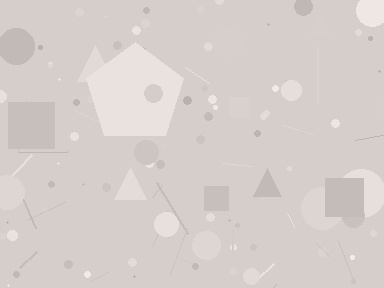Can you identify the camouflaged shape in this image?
The camouflaged shape is a pentagon.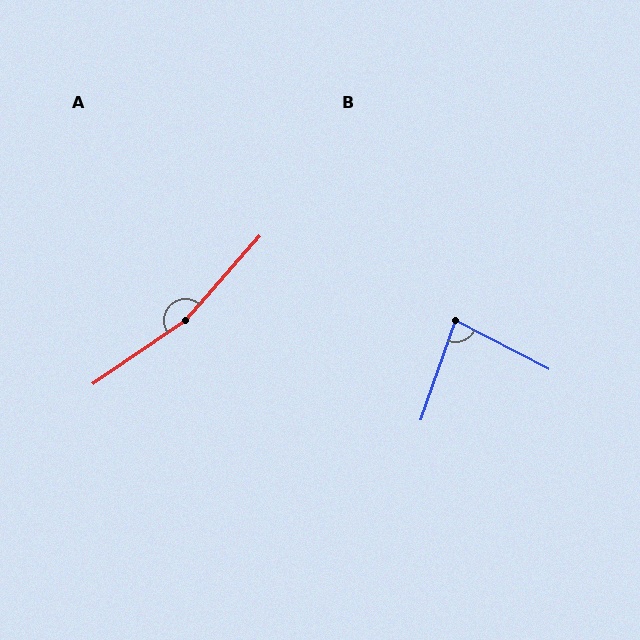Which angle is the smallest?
B, at approximately 82 degrees.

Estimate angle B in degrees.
Approximately 82 degrees.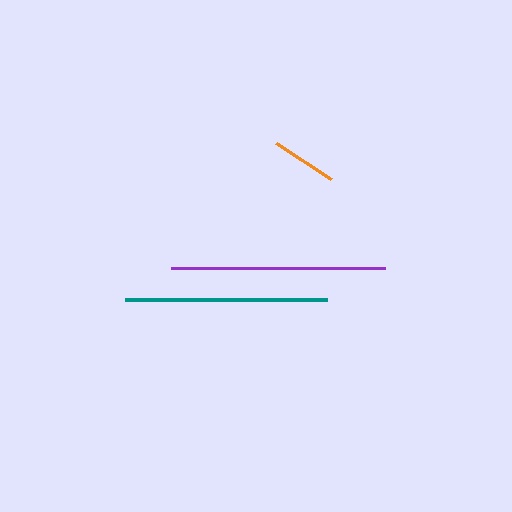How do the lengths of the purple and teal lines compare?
The purple and teal lines are approximately the same length.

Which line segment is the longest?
The purple line is the longest at approximately 214 pixels.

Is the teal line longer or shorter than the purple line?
The purple line is longer than the teal line.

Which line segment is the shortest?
The orange line is the shortest at approximately 66 pixels.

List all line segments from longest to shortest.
From longest to shortest: purple, teal, orange.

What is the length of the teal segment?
The teal segment is approximately 202 pixels long.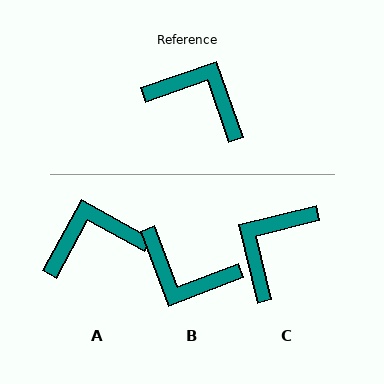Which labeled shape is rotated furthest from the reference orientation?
B, about 178 degrees away.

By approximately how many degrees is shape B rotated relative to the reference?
Approximately 178 degrees clockwise.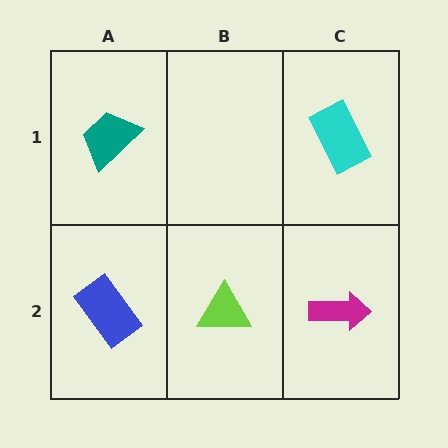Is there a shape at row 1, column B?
No, that cell is empty.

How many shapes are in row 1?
2 shapes.